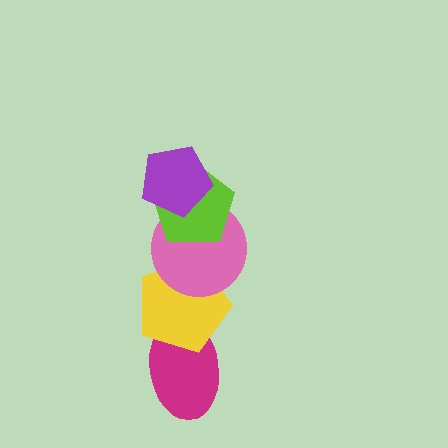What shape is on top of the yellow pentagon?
The pink circle is on top of the yellow pentagon.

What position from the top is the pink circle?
The pink circle is 3rd from the top.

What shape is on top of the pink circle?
The lime pentagon is on top of the pink circle.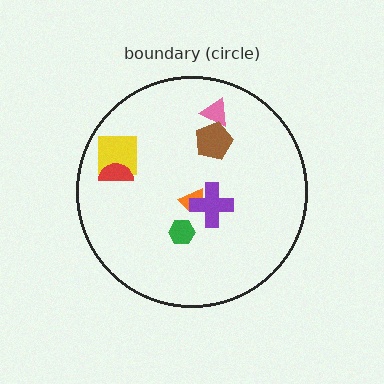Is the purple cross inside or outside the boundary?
Inside.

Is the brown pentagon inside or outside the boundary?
Inside.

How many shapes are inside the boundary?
7 inside, 0 outside.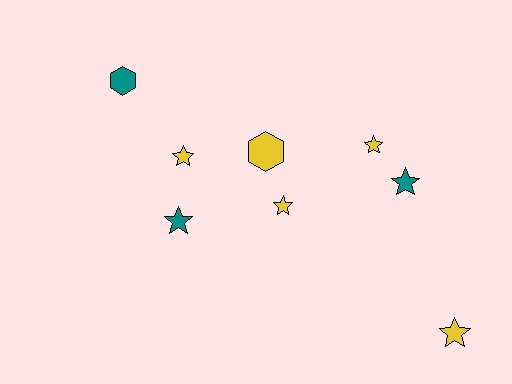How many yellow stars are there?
There are 4 yellow stars.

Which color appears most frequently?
Yellow, with 5 objects.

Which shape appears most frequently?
Star, with 6 objects.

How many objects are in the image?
There are 8 objects.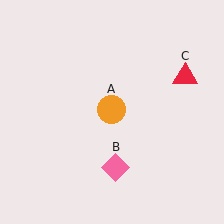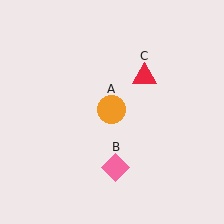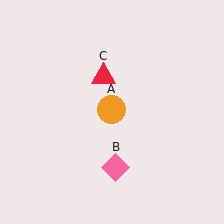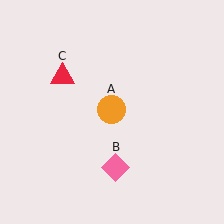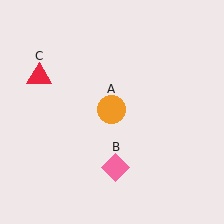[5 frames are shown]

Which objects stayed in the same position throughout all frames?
Orange circle (object A) and pink diamond (object B) remained stationary.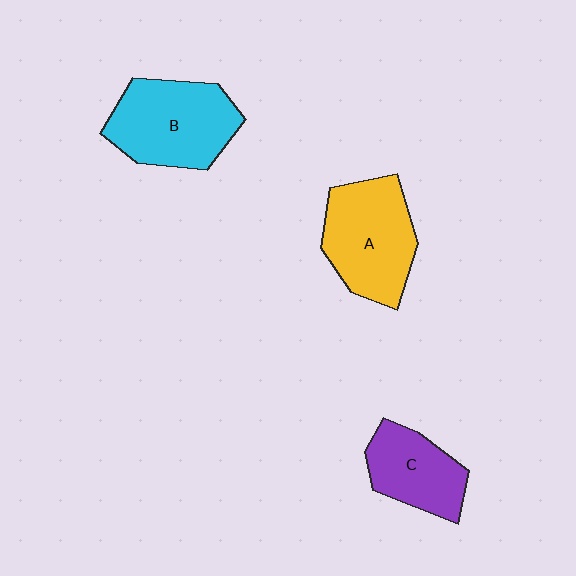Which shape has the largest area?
Shape B (cyan).